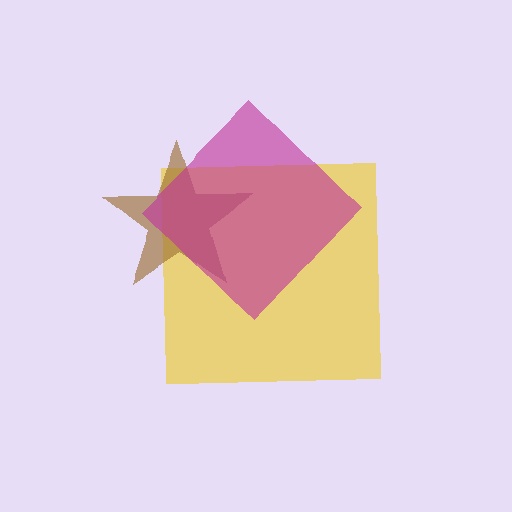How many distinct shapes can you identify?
There are 3 distinct shapes: a yellow square, a brown star, a magenta diamond.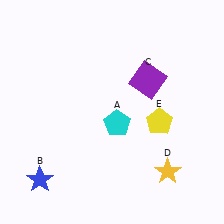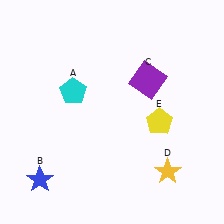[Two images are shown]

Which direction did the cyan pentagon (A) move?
The cyan pentagon (A) moved left.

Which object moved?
The cyan pentagon (A) moved left.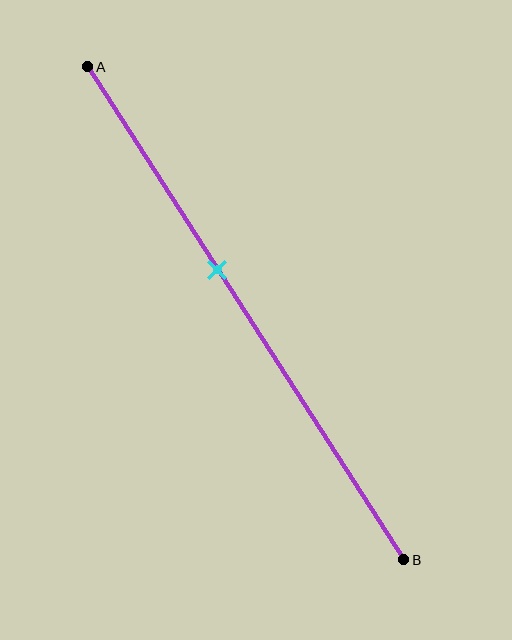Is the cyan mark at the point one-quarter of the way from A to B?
No, the mark is at about 40% from A, not at the 25% one-quarter point.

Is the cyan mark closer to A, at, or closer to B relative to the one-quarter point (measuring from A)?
The cyan mark is closer to point B than the one-quarter point of segment AB.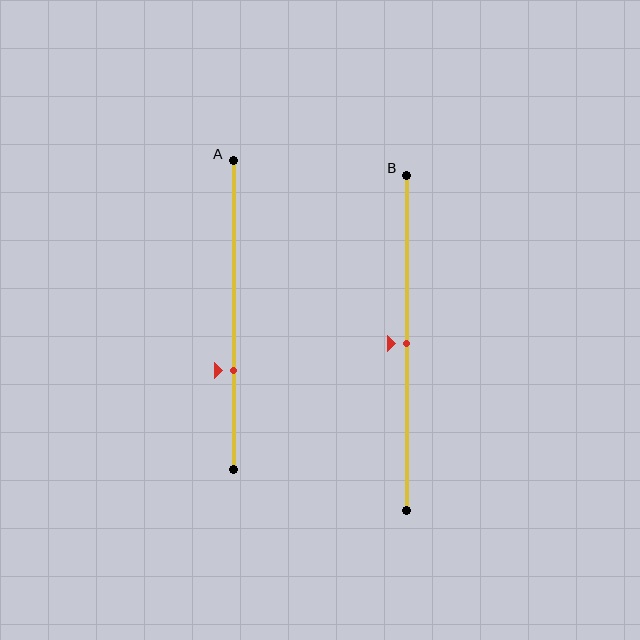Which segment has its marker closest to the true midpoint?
Segment B has its marker closest to the true midpoint.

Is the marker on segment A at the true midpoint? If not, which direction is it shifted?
No, the marker on segment A is shifted downward by about 18% of the segment length.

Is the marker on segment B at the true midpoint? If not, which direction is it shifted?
Yes, the marker on segment B is at the true midpoint.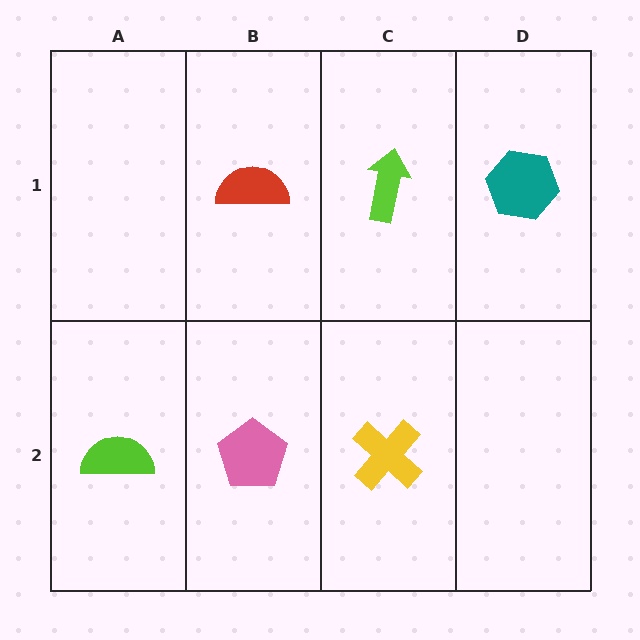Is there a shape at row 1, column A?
No, that cell is empty.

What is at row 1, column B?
A red semicircle.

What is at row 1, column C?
A lime arrow.